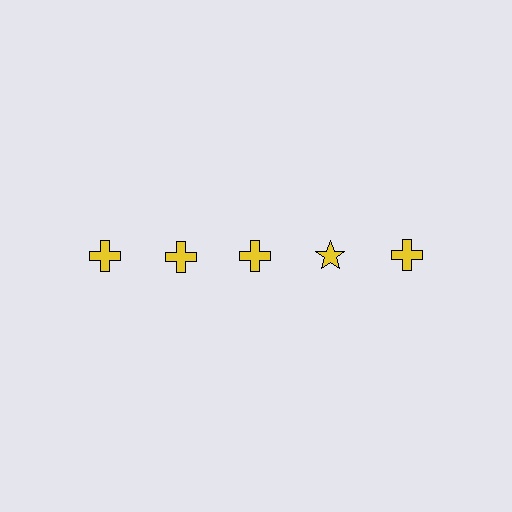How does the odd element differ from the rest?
It has a different shape: star instead of cross.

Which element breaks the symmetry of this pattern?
The yellow star in the top row, second from right column breaks the symmetry. All other shapes are yellow crosses.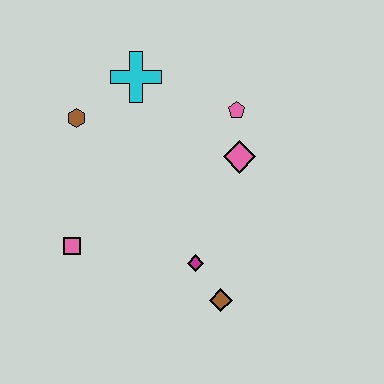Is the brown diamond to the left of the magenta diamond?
No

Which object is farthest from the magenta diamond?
The cyan cross is farthest from the magenta diamond.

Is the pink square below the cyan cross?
Yes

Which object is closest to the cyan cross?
The brown hexagon is closest to the cyan cross.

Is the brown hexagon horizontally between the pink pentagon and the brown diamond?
No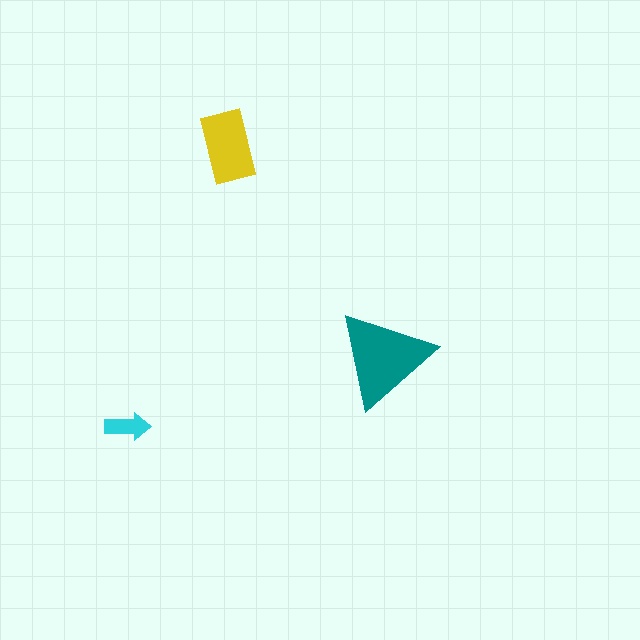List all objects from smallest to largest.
The cyan arrow, the yellow rectangle, the teal triangle.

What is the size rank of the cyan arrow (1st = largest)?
3rd.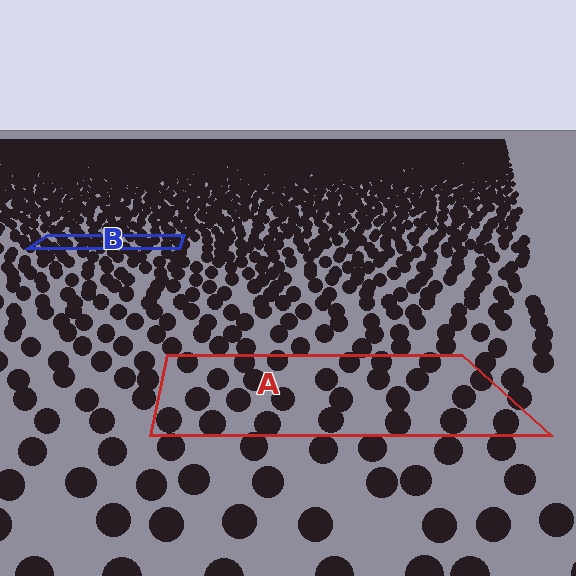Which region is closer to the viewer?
Region A is closer. The texture elements there are larger and more spread out.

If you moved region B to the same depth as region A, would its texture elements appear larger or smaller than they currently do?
They would appear larger. At a closer depth, the same texture elements are projected at a bigger on-screen size.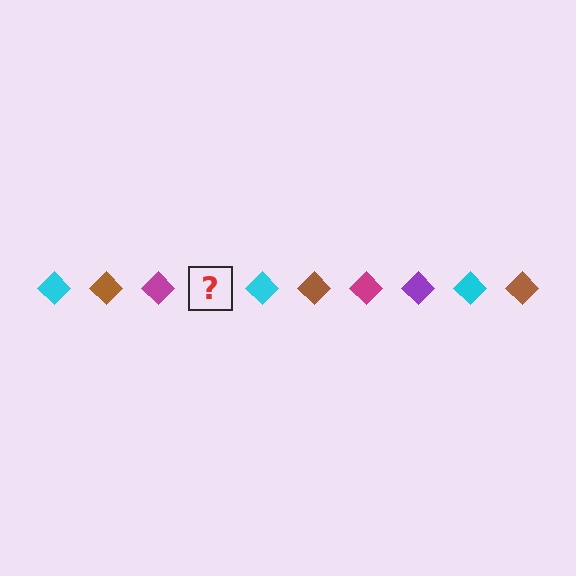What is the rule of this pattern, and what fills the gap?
The rule is that the pattern cycles through cyan, brown, magenta, purple diamonds. The gap should be filled with a purple diamond.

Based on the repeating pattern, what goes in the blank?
The blank should be a purple diamond.